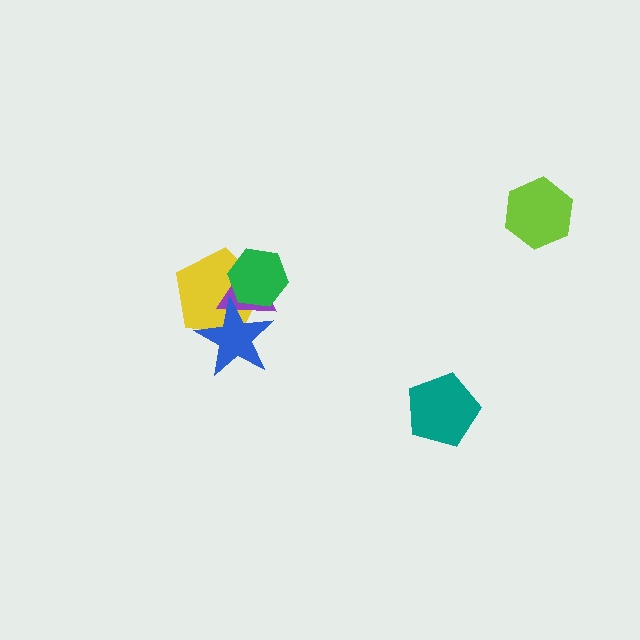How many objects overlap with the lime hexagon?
0 objects overlap with the lime hexagon.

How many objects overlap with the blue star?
3 objects overlap with the blue star.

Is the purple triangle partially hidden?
Yes, it is partially covered by another shape.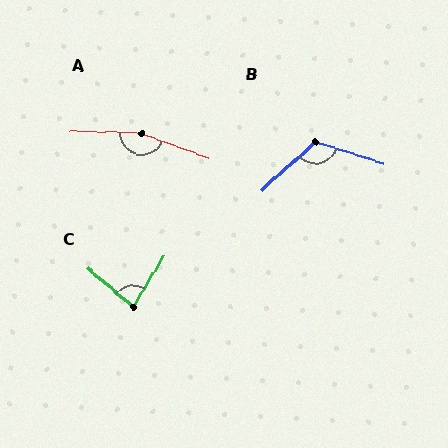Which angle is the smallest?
C, at approximately 81 degrees.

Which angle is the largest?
A, at approximately 160 degrees.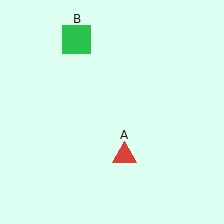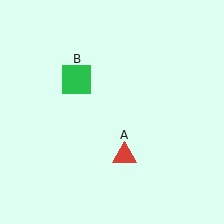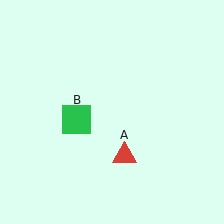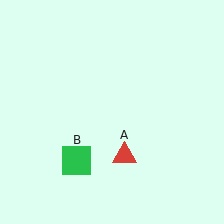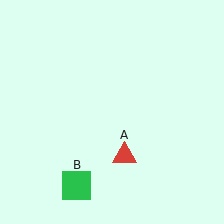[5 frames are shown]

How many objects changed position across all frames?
1 object changed position: green square (object B).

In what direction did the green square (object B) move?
The green square (object B) moved down.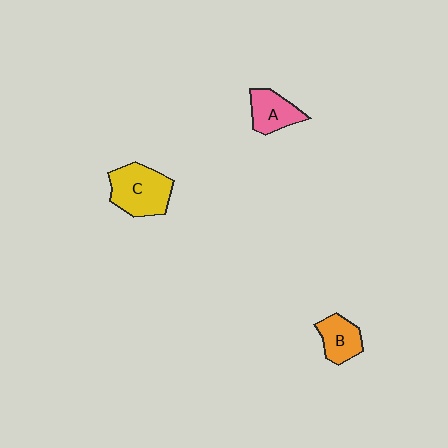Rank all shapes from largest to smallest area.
From largest to smallest: C (yellow), A (pink), B (orange).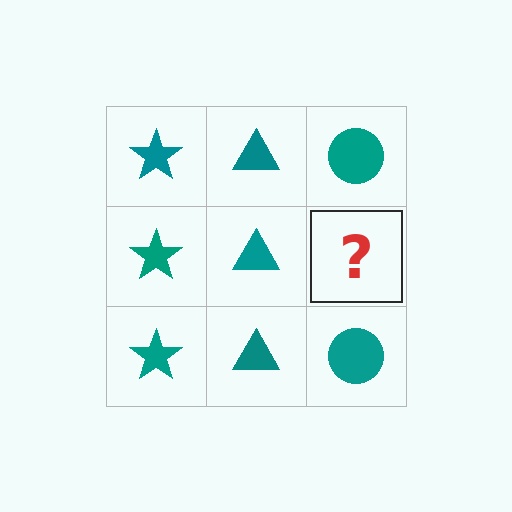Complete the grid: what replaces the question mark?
The question mark should be replaced with a teal circle.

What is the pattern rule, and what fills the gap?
The rule is that each column has a consistent shape. The gap should be filled with a teal circle.